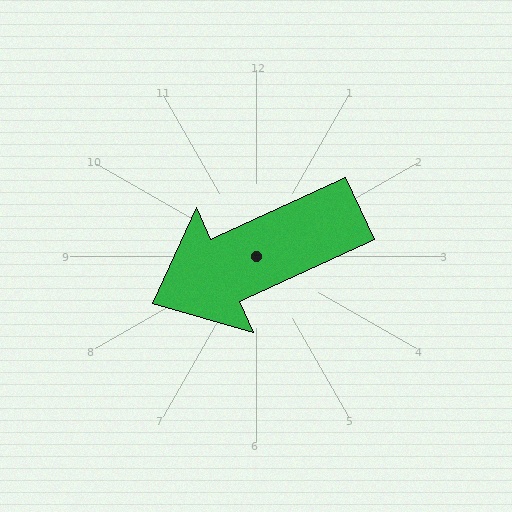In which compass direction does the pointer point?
Southwest.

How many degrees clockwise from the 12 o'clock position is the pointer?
Approximately 245 degrees.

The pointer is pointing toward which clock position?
Roughly 8 o'clock.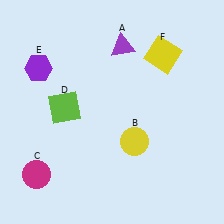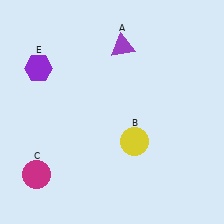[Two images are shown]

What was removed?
The yellow square (F), the lime square (D) were removed in Image 2.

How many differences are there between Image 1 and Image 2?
There are 2 differences between the two images.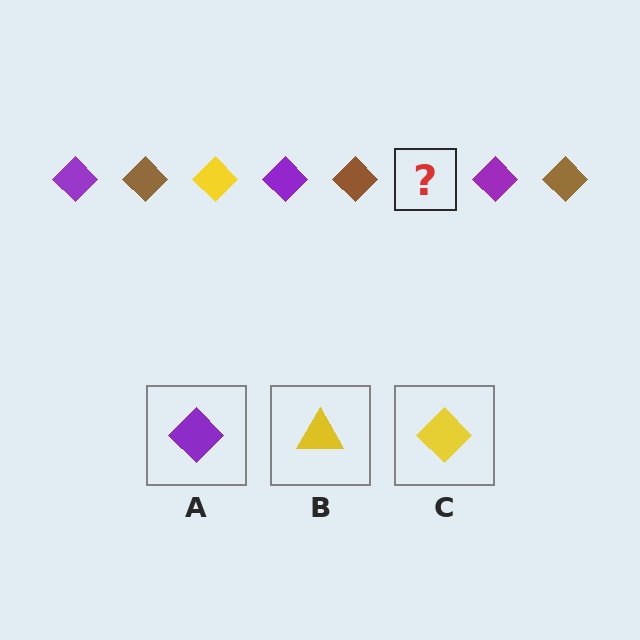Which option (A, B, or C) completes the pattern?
C.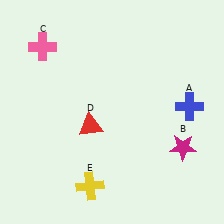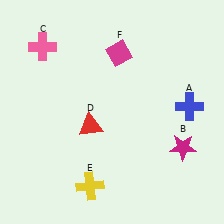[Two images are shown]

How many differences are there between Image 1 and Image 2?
There is 1 difference between the two images.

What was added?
A magenta diamond (F) was added in Image 2.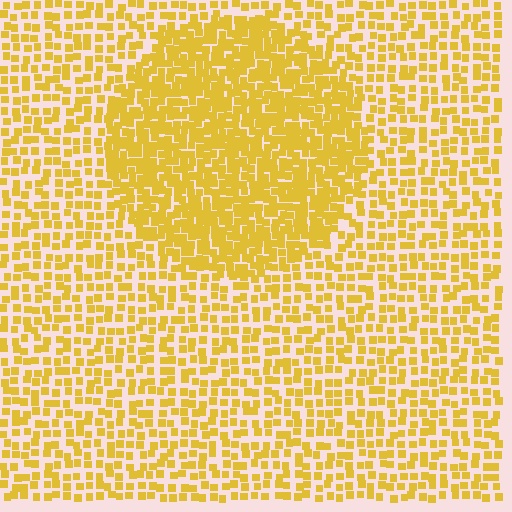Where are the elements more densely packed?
The elements are more densely packed inside the circle boundary.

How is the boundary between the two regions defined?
The boundary is defined by a change in element density (approximately 1.9x ratio). All elements are the same color, size, and shape.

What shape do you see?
I see a circle.